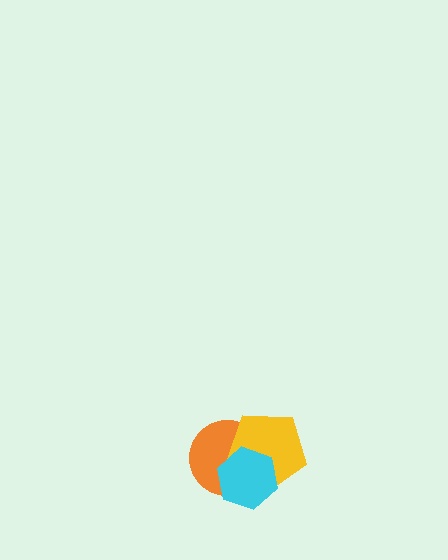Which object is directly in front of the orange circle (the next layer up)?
The yellow pentagon is directly in front of the orange circle.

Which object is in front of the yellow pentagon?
The cyan hexagon is in front of the yellow pentagon.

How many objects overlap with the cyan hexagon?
2 objects overlap with the cyan hexagon.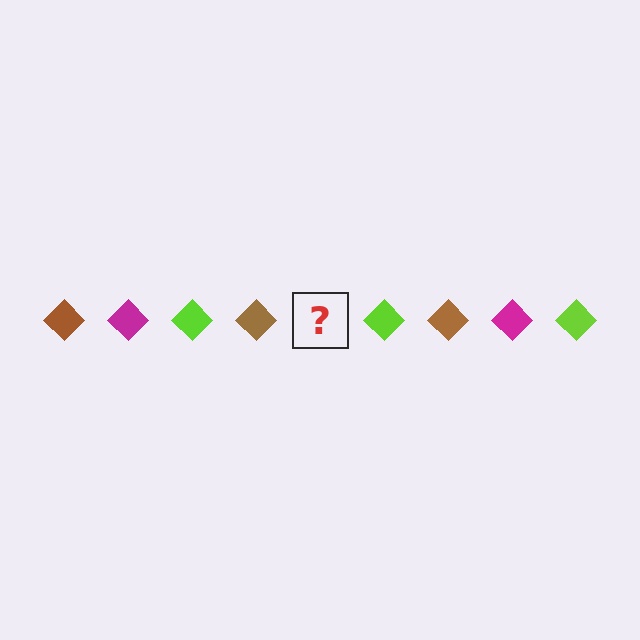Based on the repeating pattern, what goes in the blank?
The blank should be a magenta diamond.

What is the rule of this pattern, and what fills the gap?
The rule is that the pattern cycles through brown, magenta, lime diamonds. The gap should be filled with a magenta diamond.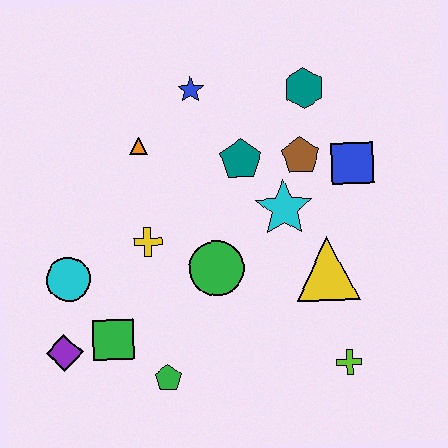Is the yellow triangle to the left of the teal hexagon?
No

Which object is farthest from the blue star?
The lime cross is farthest from the blue star.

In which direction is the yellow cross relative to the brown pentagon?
The yellow cross is to the left of the brown pentagon.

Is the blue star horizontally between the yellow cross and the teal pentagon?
Yes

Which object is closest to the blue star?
The orange triangle is closest to the blue star.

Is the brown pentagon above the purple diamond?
Yes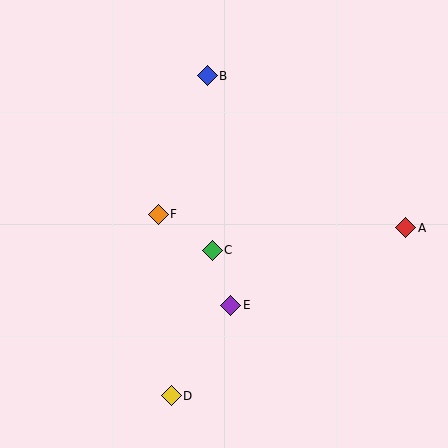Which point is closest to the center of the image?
Point C at (212, 250) is closest to the center.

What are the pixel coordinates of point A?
Point A is at (406, 228).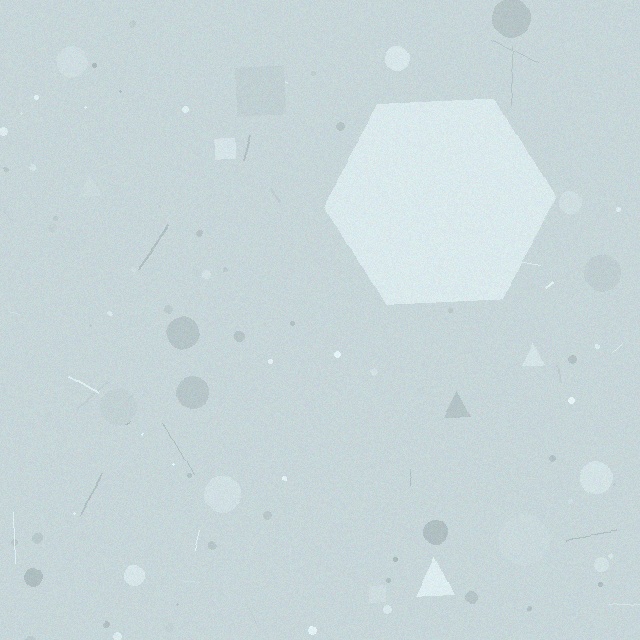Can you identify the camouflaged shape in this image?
The camouflaged shape is a hexagon.